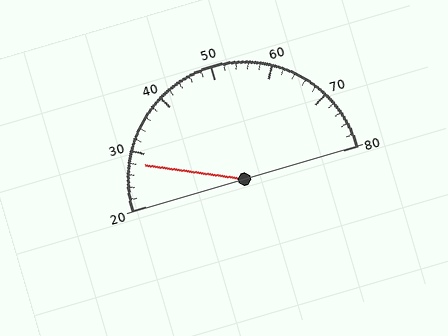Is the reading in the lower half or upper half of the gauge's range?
The reading is in the lower half of the range (20 to 80).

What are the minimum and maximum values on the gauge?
The gauge ranges from 20 to 80.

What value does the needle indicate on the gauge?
The needle indicates approximately 28.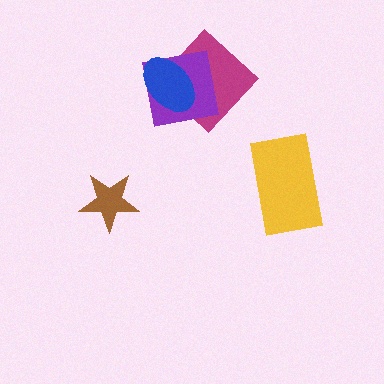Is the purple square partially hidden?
Yes, it is partially covered by another shape.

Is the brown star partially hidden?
No, no other shape covers it.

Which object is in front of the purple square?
The blue ellipse is in front of the purple square.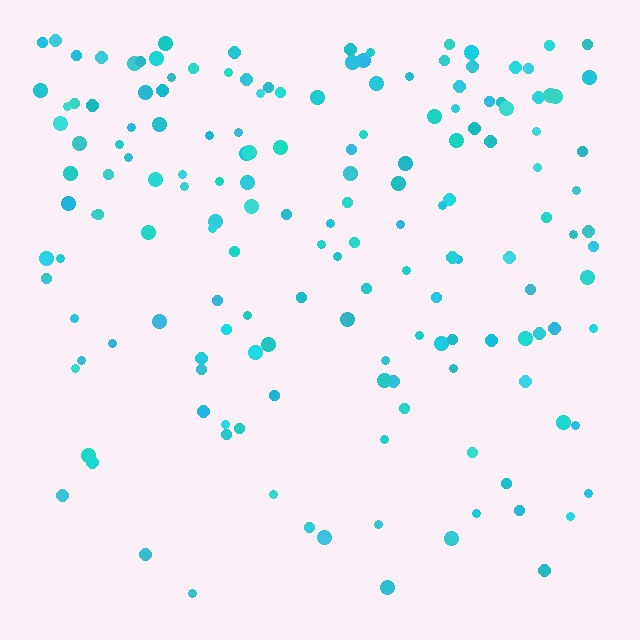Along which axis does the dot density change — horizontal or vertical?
Vertical.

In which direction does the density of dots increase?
From bottom to top, with the top side densest.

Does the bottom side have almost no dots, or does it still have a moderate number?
Still a moderate number, just noticeably fewer than the top.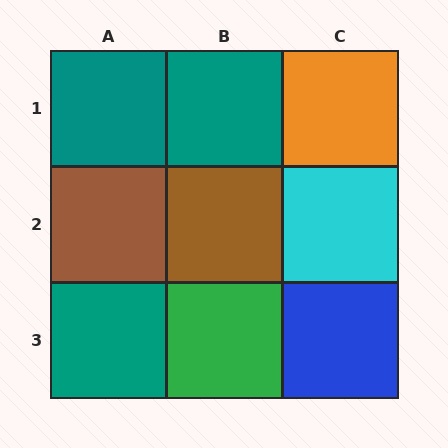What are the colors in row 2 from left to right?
Brown, brown, cyan.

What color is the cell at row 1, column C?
Orange.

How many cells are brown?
2 cells are brown.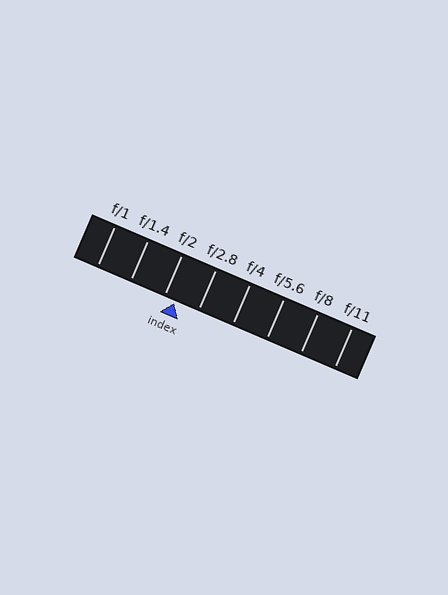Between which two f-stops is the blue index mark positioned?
The index mark is between f/2 and f/2.8.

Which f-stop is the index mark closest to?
The index mark is closest to f/2.